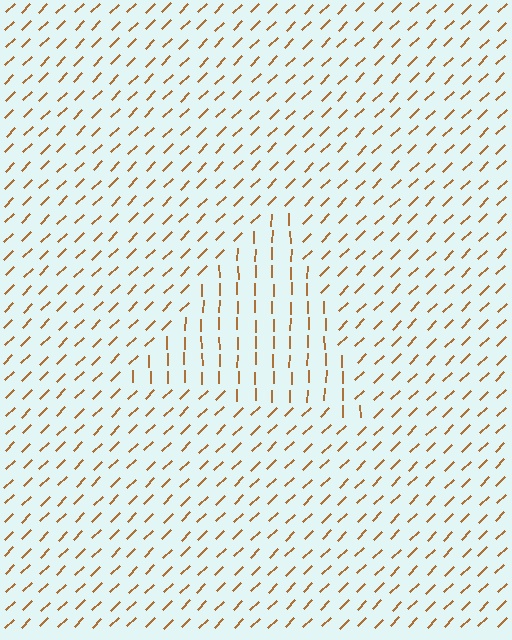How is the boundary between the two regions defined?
The boundary is defined purely by a change in line orientation (approximately 45 degrees difference). All lines are the same color and thickness.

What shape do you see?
I see a triangle.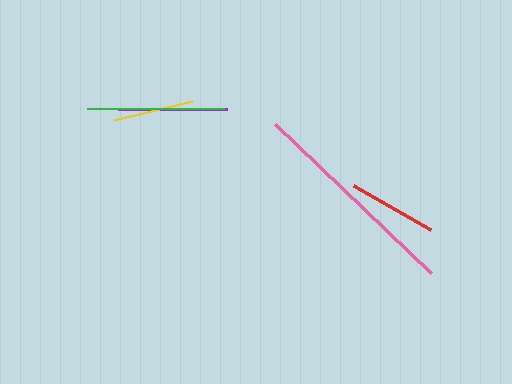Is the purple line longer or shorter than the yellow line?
The purple line is longer than the yellow line.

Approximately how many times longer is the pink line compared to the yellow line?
The pink line is approximately 2.7 times the length of the yellow line.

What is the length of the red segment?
The red segment is approximately 90 pixels long.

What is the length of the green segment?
The green segment is approximately 137 pixels long.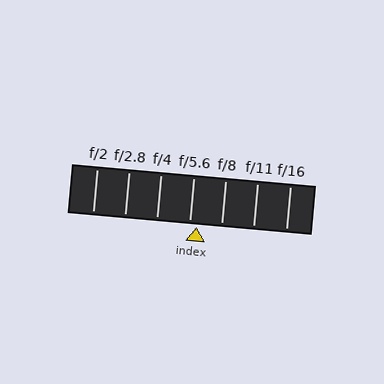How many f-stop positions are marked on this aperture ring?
There are 7 f-stop positions marked.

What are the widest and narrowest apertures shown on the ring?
The widest aperture shown is f/2 and the narrowest is f/16.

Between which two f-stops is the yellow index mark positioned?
The index mark is between f/5.6 and f/8.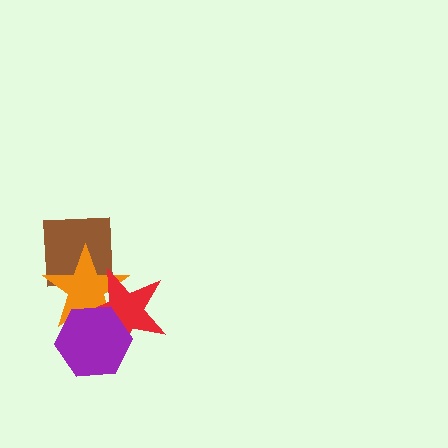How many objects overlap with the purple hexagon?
2 objects overlap with the purple hexagon.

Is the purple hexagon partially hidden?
No, no other shape covers it.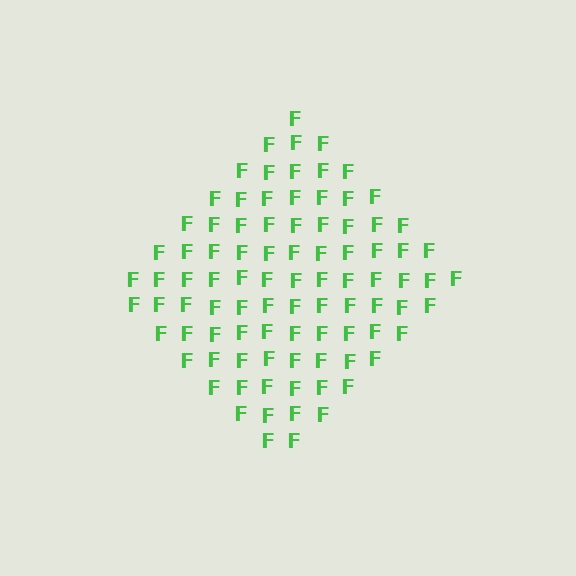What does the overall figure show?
The overall figure shows a diamond.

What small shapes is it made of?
It is made of small letter F's.